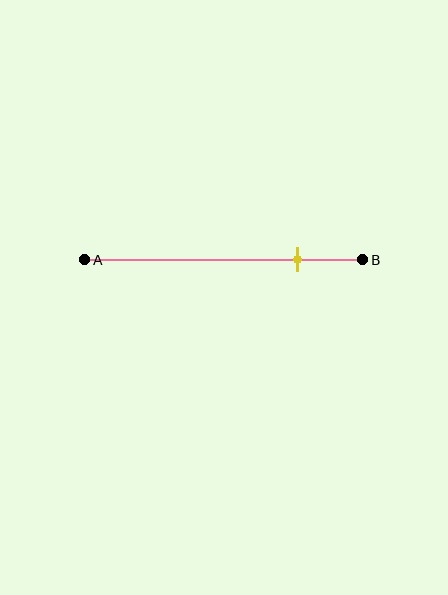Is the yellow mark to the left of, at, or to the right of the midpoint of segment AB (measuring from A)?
The yellow mark is to the right of the midpoint of segment AB.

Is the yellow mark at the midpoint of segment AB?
No, the mark is at about 75% from A, not at the 50% midpoint.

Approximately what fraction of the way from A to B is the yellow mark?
The yellow mark is approximately 75% of the way from A to B.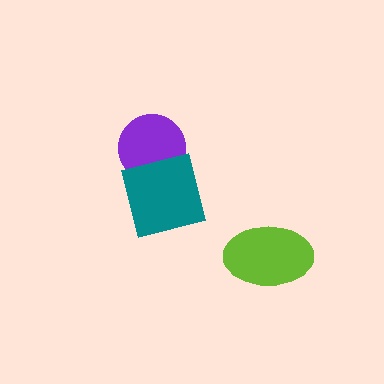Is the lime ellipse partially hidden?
No, no other shape covers it.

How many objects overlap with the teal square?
1 object overlaps with the teal square.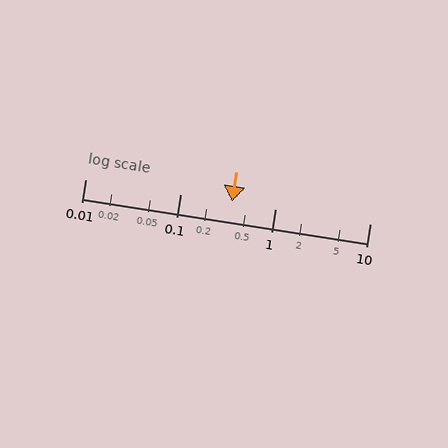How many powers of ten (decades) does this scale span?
The scale spans 3 decades, from 0.01 to 10.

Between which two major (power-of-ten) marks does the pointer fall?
The pointer is between 0.1 and 1.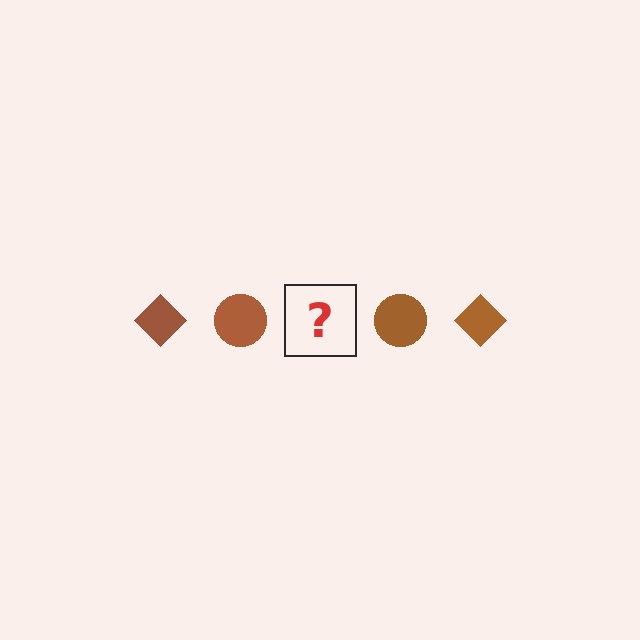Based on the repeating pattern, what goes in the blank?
The blank should be a brown diamond.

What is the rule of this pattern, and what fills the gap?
The rule is that the pattern cycles through diamond, circle shapes in brown. The gap should be filled with a brown diamond.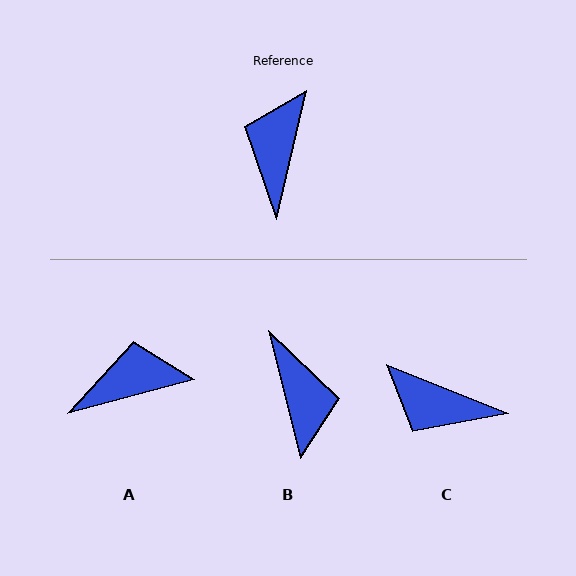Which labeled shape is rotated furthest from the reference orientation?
B, about 153 degrees away.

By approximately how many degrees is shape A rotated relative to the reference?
Approximately 62 degrees clockwise.